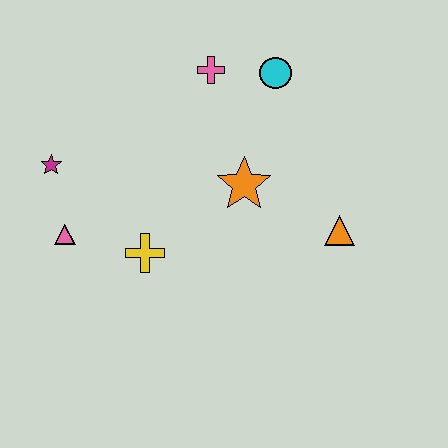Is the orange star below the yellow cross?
No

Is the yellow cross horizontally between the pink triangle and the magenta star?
No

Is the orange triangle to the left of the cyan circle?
No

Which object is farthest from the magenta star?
The orange triangle is farthest from the magenta star.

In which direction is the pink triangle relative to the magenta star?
The pink triangle is below the magenta star.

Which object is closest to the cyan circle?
The pink cross is closest to the cyan circle.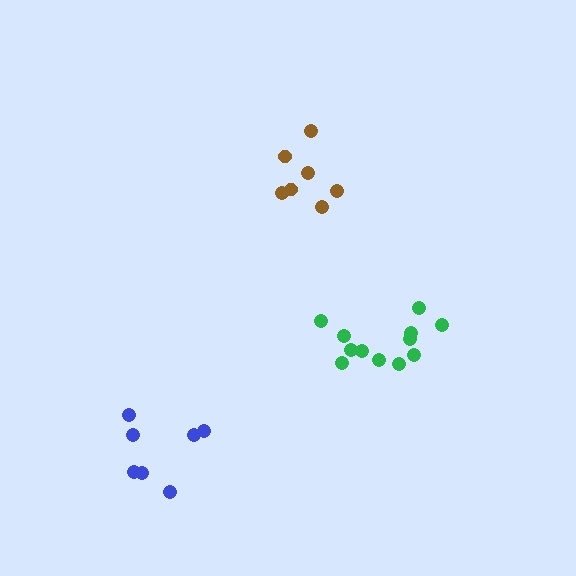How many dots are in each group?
Group 1: 12 dots, Group 2: 7 dots, Group 3: 7 dots (26 total).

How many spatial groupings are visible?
There are 3 spatial groupings.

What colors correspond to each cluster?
The clusters are colored: green, blue, brown.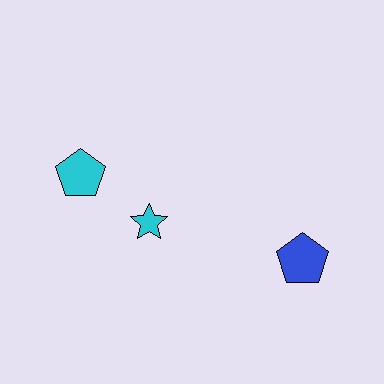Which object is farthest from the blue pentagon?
The cyan pentagon is farthest from the blue pentagon.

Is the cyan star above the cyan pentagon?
No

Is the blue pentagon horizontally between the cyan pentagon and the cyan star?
No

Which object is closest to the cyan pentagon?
The cyan star is closest to the cyan pentagon.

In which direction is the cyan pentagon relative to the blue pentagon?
The cyan pentagon is to the left of the blue pentagon.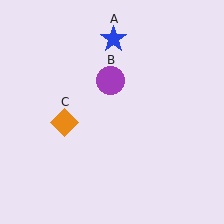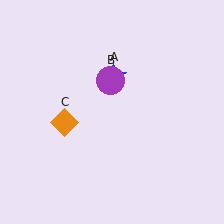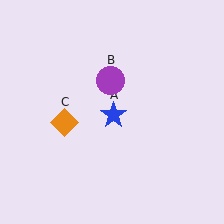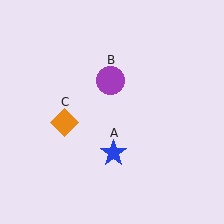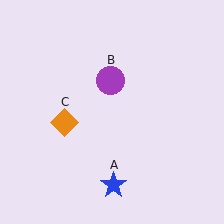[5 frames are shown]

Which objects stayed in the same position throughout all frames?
Purple circle (object B) and orange diamond (object C) remained stationary.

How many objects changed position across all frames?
1 object changed position: blue star (object A).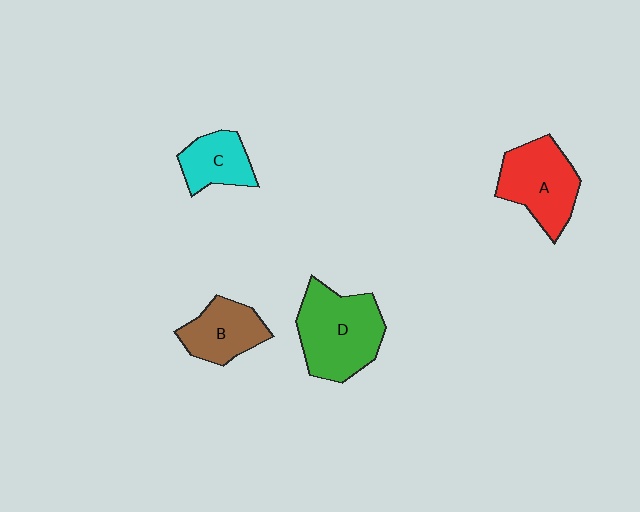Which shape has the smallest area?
Shape C (cyan).